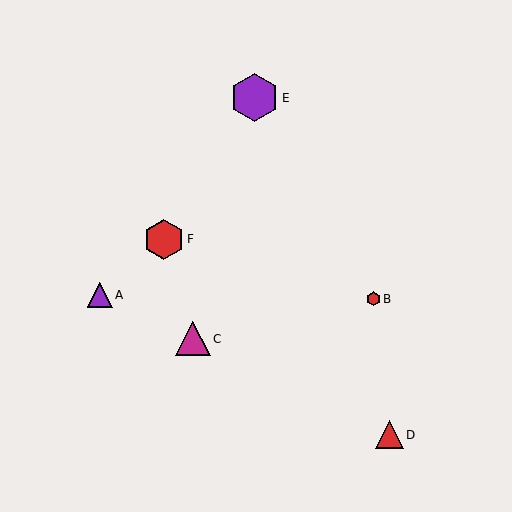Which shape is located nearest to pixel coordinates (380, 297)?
The red hexagon (labeled B) at (373, 299) is nearest to that location.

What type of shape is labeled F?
Shape F is a red hexagon.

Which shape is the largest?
The purple hexagon (labeled E) is the largest.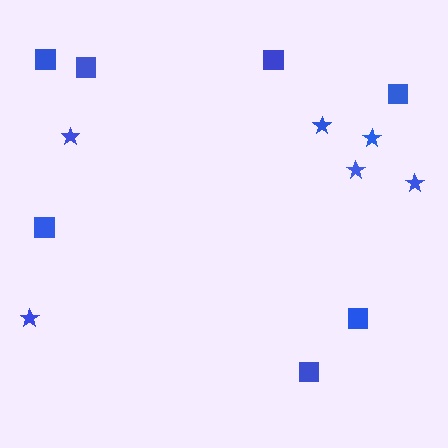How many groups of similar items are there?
There are 2 groups: one group of stars (6) and one group of squares (7).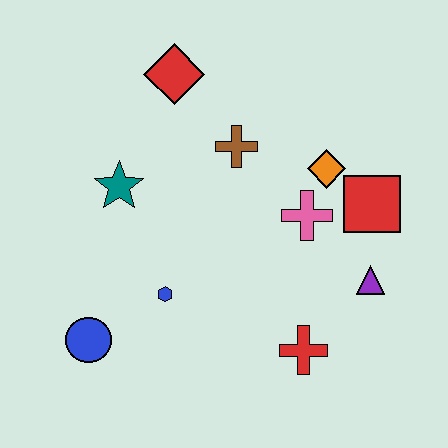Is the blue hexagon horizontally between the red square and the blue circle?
Yes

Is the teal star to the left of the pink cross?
Yes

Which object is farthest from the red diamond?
The red cross is farthest from the red diamond.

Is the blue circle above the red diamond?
No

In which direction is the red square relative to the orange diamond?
The red square is to the right of the orange diamond.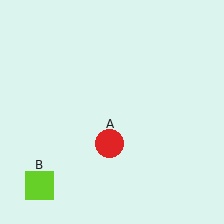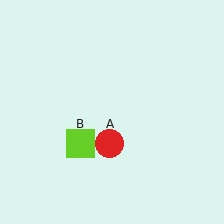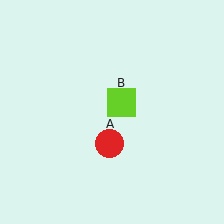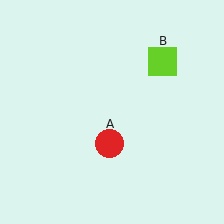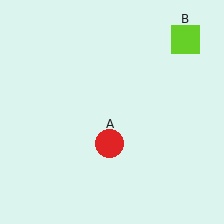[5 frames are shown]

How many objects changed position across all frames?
1 object changed position: lime square (object B).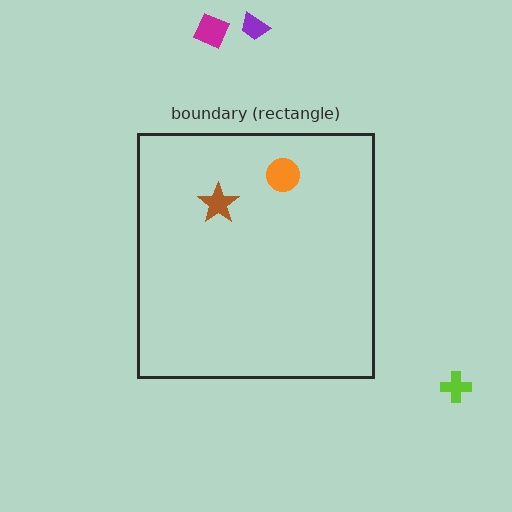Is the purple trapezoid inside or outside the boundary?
Outside.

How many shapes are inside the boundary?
2 inside, 3 outside.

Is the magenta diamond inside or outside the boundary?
Outside.